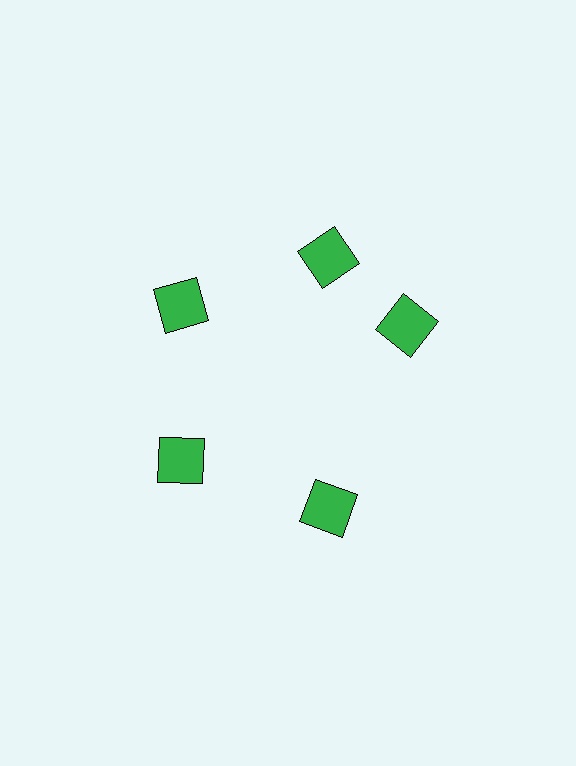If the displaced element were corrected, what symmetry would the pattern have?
It would have 5-fold rotational symmetry — the pattern would map onto itself every 72 degrees.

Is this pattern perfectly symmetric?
No. The 5 green squares are arranged in a ring, but one element near the 3 o'clock position is rotated out of alignment along the ring, breaking the 5-fold rotational symmetry.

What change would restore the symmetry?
The symmetry would be restored by rotating it back into even spacing with its neighbors so that all 5 squares sit at equal angles and equal distance from the center.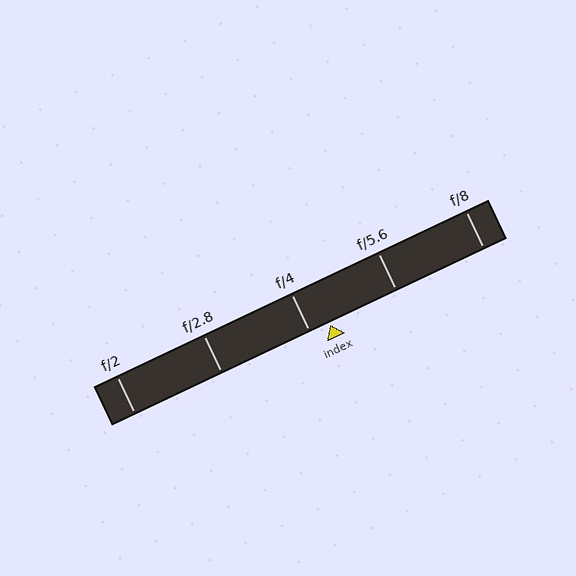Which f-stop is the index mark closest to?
The index mark is closest to f/4.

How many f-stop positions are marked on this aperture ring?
There are 5 f-stop positions marked.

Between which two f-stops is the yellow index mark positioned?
The index mark is between f/4 and f/5.6.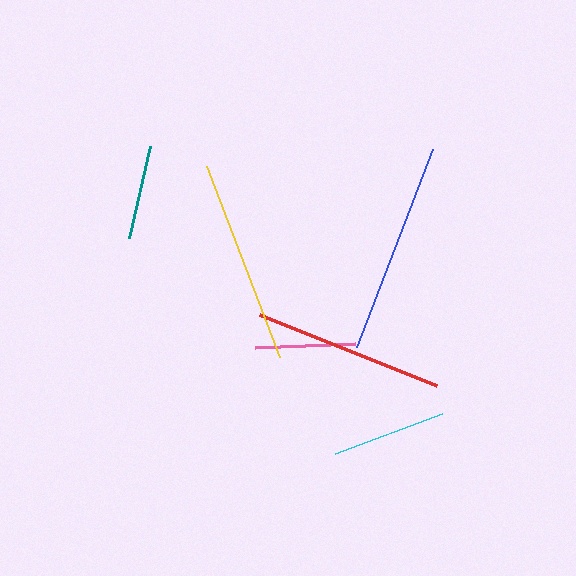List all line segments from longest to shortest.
From longest to shortest: blue, yellow, red, cyan, pink, teal.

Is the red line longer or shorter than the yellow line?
The yellow line is longer than the red line.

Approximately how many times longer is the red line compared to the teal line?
The red line is approximately 2.0 times the length of the teal line.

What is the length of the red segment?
The red segment is approximately 190 pixels long.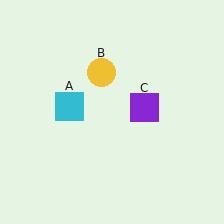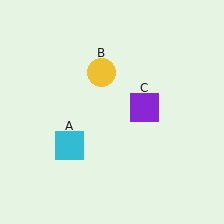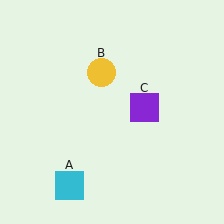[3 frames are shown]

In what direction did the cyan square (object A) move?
The cyan square (object A) moved down.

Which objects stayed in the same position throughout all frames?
Yellow circle (object B) and purple square (object C) remained stationary.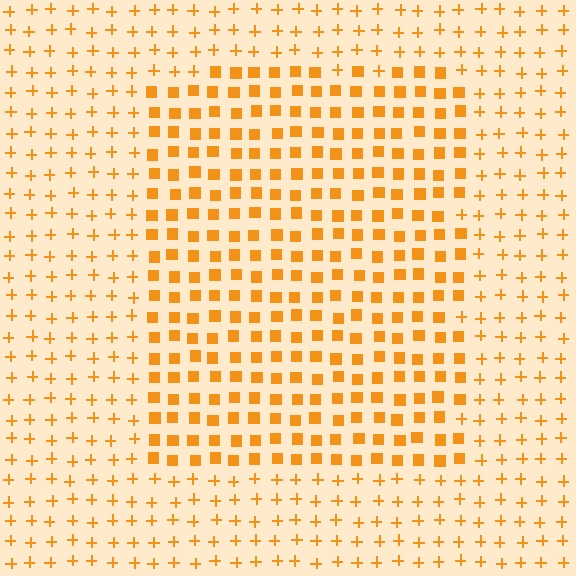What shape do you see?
I see a rectangle.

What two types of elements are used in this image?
The image uses squares inside the rectangle region and plus signs outside it.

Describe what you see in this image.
The image is filled with small orange elements arranged in a uniform grid. A rectangle-shaped region contains squares, while the surrounding area contains plus signs. The boundary is defined purely by the change in element shape.